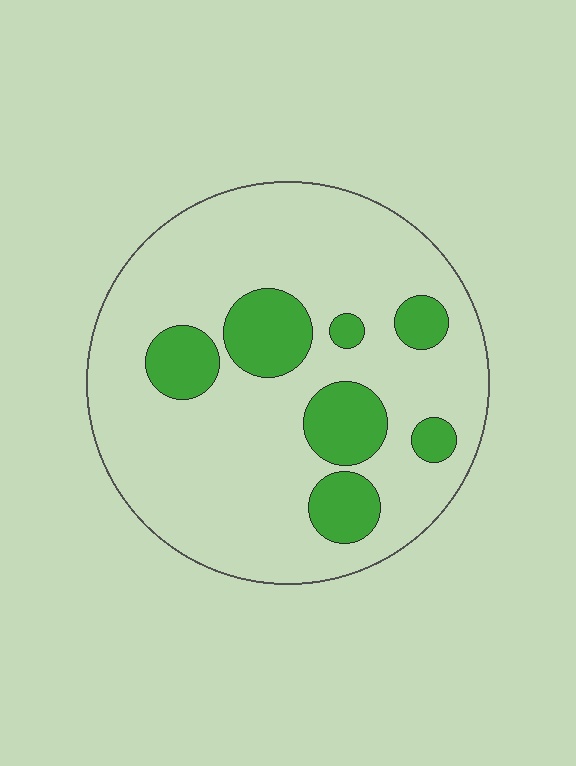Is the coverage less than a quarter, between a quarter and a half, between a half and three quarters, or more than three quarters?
Less than a quarter.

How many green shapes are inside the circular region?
7.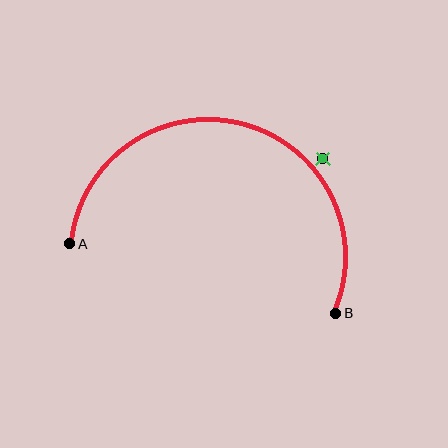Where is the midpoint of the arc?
The arc midpoint is the point on the curve farthest from the straight line joining A and B. It sits above that line.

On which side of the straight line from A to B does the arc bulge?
The arc bulges above the straight line connecting A and B.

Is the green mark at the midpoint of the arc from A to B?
No — the green mark does not lie on the arc at all. It sits slightly outside the curve.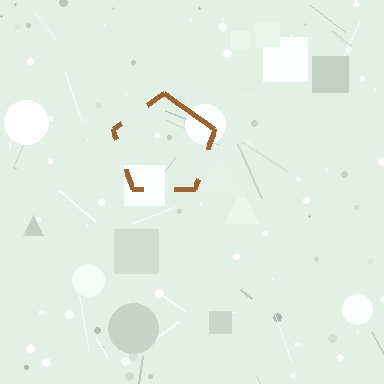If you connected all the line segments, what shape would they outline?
They would outline a pentagon.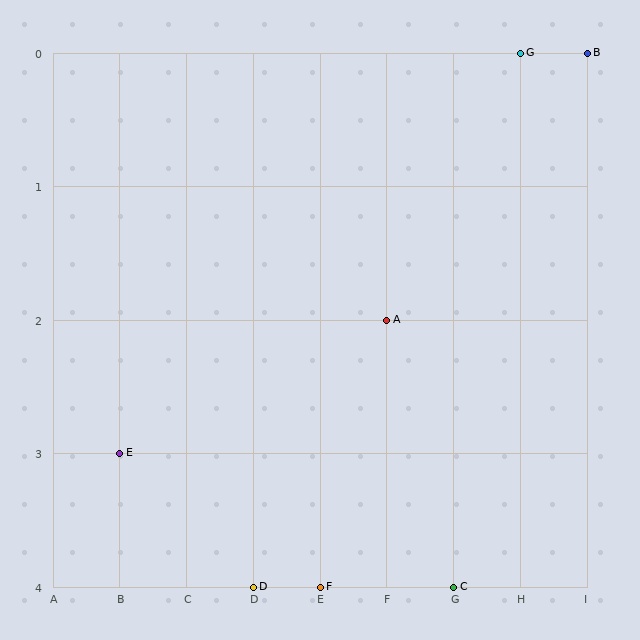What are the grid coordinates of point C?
Point C is at grid coordinates (G, 4).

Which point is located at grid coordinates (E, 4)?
Point F is at (E, 4).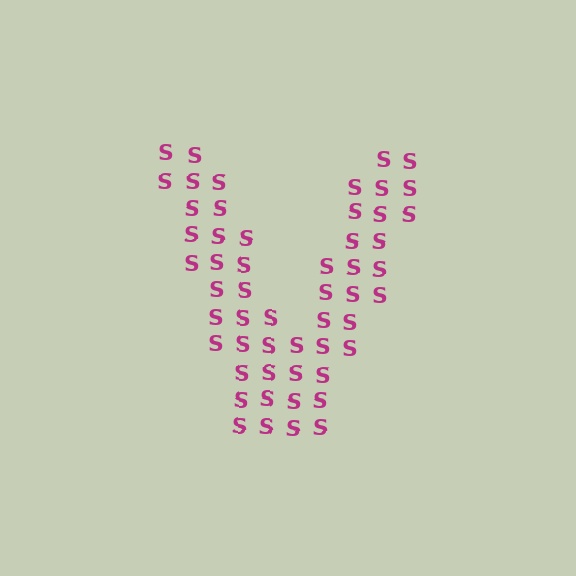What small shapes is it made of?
It is made of small letter S's.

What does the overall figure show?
The overall figure shows the letter V.